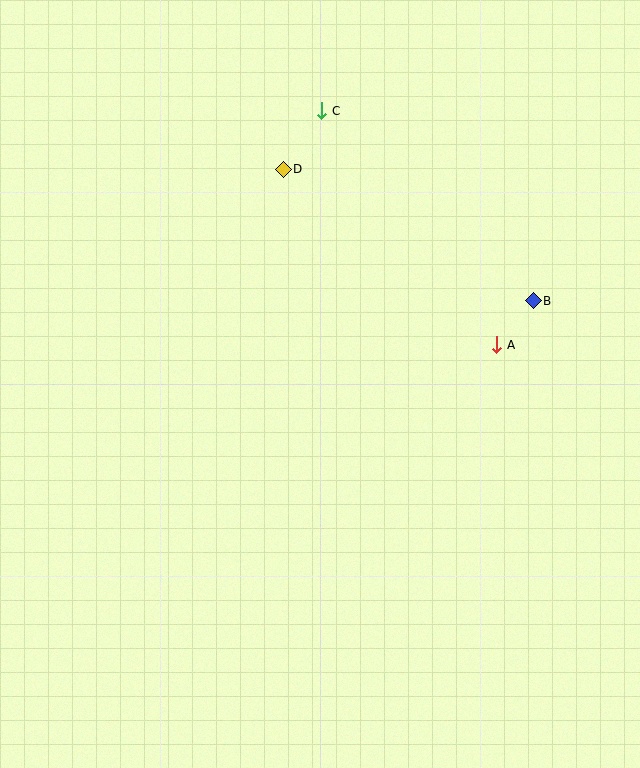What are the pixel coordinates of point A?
Point A is at (497, 345).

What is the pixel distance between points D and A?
The distance between D and A is 277 pixels.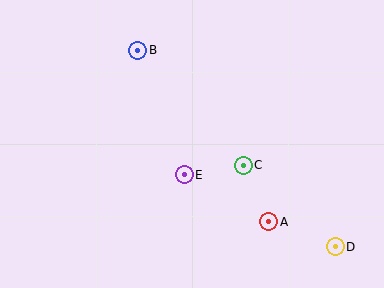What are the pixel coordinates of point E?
Point E is at (184, 175).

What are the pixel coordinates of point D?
Point D is at (335, 247).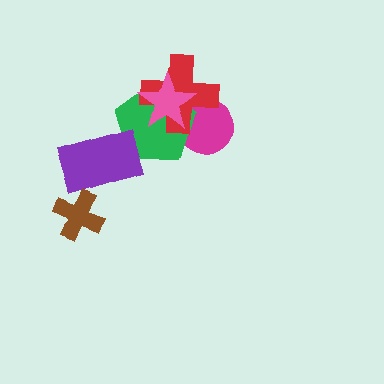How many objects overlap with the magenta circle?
3 objects overlap with the magenta circle.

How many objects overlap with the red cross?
3 objects overlap with the red cross.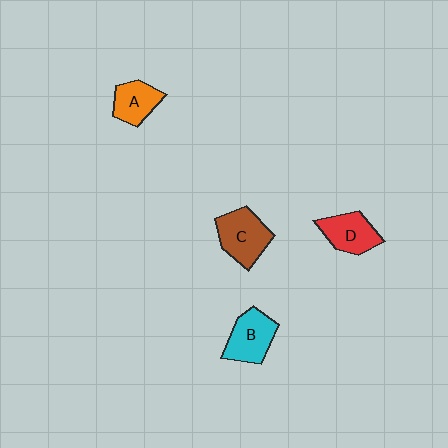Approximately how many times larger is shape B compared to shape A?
Approximately 1.3 times.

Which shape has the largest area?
Shape C (brown).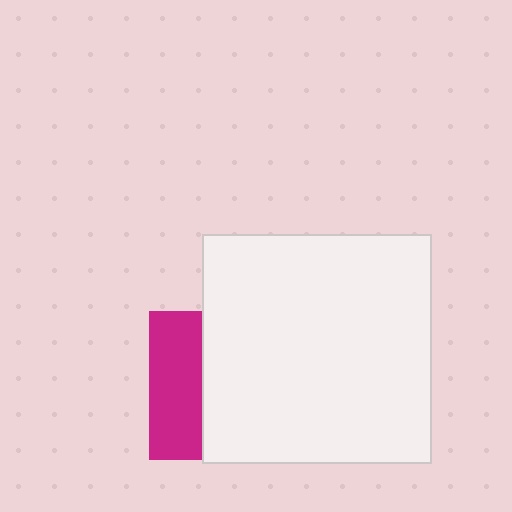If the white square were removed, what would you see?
You would see the complete magenta square.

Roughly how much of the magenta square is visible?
A small part of it is visible (roughly 35%).